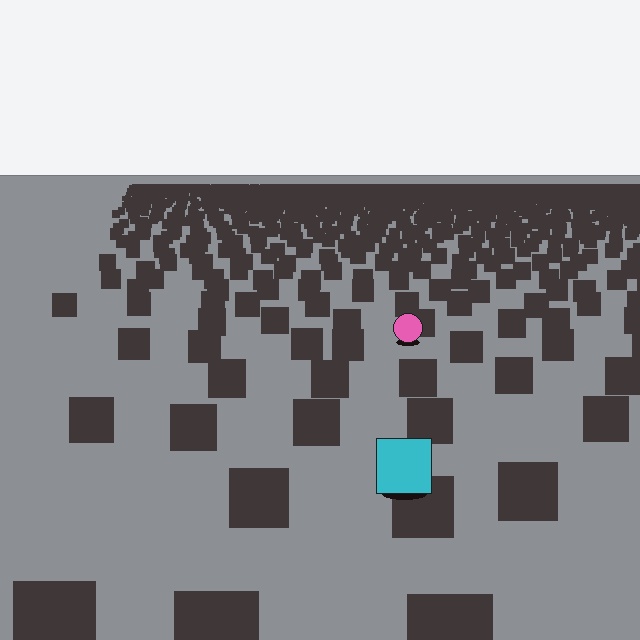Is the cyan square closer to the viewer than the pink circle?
Yes. The cyan square is closer — you can tell from the texture gradient: the ground texture is coarser near it.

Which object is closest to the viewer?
The cyan square is closest. The texture marks near it are larger and more spread out.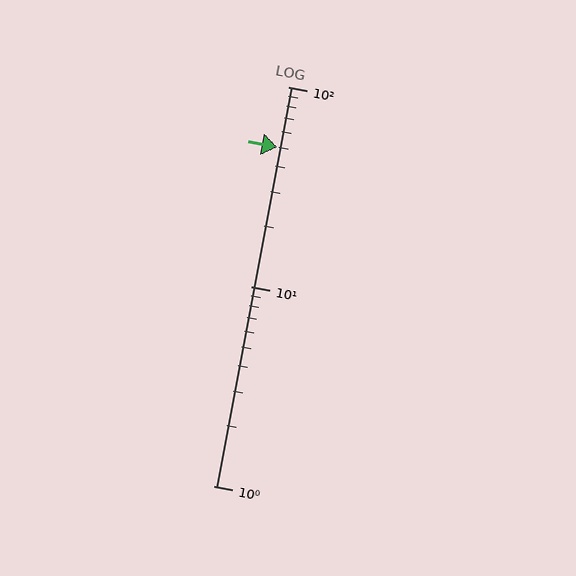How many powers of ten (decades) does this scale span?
The scale spans 2 decades, from 1 to 100.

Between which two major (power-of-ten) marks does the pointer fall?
The pointer is between 10 and 100.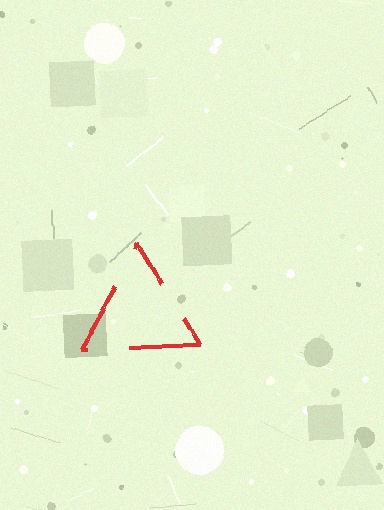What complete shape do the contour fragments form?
The contour fragments form a triangle.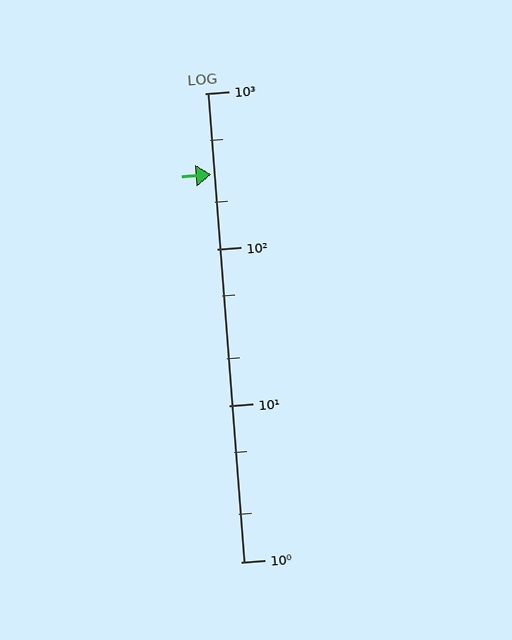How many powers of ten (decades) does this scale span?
The scale spans 3 decades, from 1 to 1000.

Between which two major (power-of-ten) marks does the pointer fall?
The pointer is between 100 and 1000.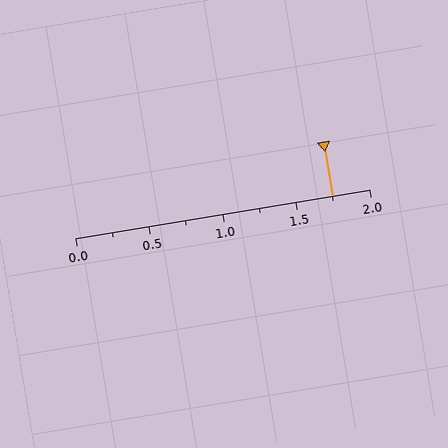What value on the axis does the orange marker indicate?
The marker indicates approximately 1.75.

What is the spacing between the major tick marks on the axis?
The major ticks are spaced 0.5 apart.